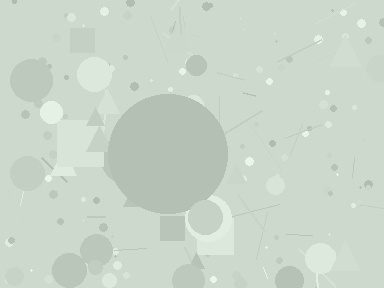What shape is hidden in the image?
A circle is hidden in the image.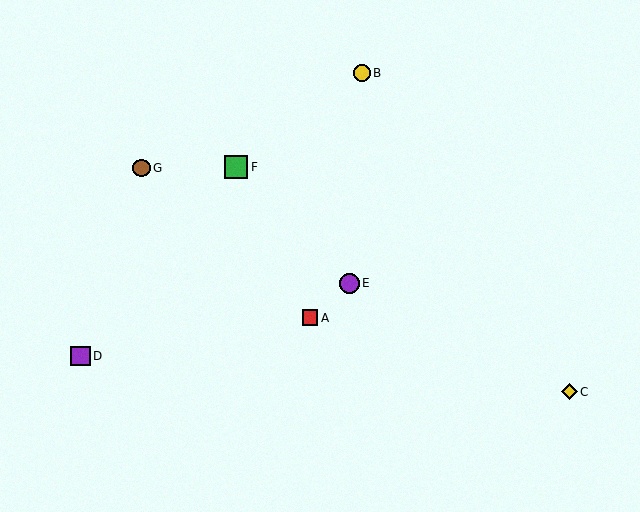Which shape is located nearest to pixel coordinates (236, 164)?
The green square (labeled F) at (236, 167) is nearest to that location.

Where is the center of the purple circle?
The center of the purple circle is at (349, 283).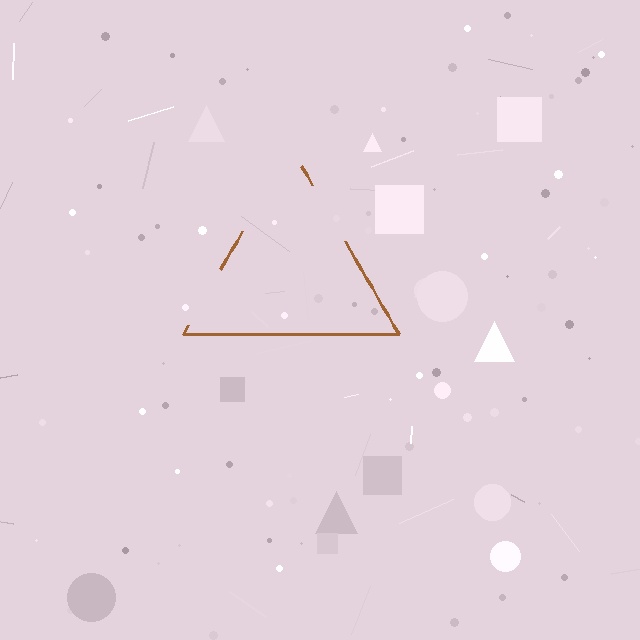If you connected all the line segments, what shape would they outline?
They would outline a triangle.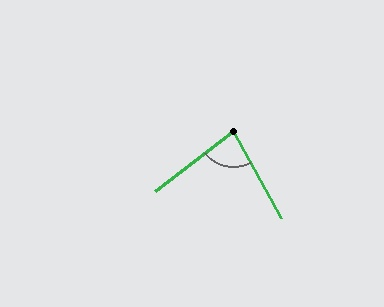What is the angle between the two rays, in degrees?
Approximately 81 degrees.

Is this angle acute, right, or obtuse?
It is acute.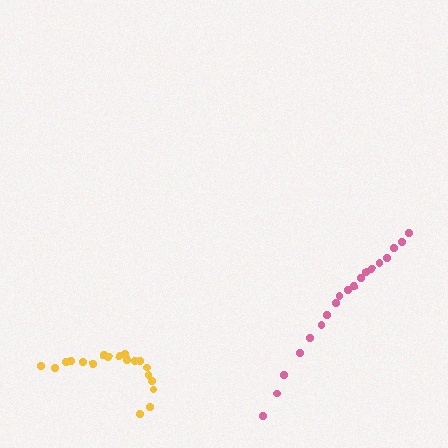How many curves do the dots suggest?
There are 2 distinct paths.